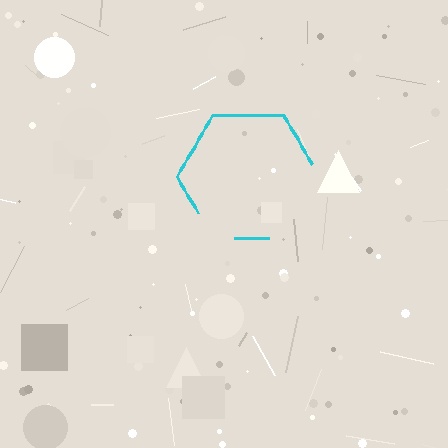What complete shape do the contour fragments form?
The contour fragments form a hexagon.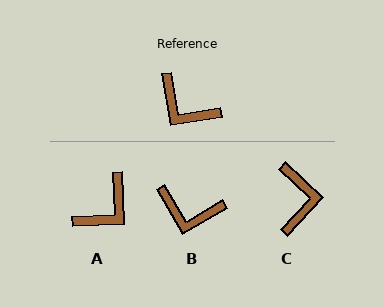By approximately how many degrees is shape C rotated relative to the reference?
Approximately 127 degrees counter-clockwise.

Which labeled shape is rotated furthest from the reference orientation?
C, about 127 degrees away.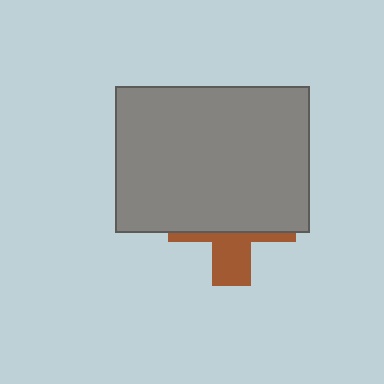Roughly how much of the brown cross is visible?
A small part of it is visible (roughly 33%).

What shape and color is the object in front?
The object in front is a gray rectangle.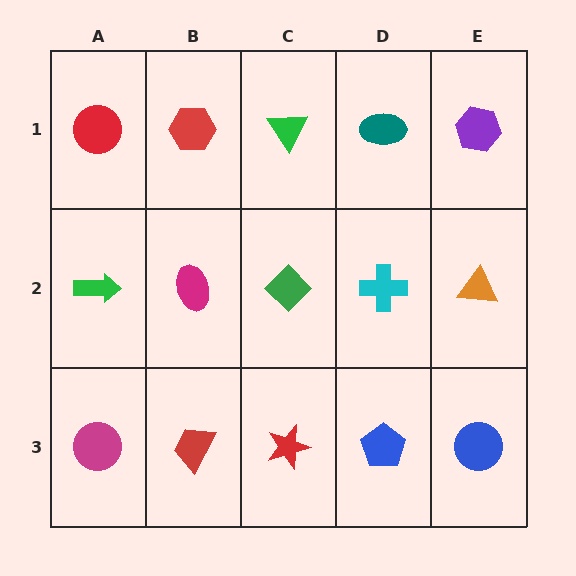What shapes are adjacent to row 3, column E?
An orange triangle (row 2, column E), a blue pentagon (row 3, column D).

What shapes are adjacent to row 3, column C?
A green diamond (row 2, column C), a red trapezoid (row 3, column B), a blue pentagon (row 3, column D).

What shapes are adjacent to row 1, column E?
An orange triangle (row 2, column E), a teal ellipse (row 1, column D).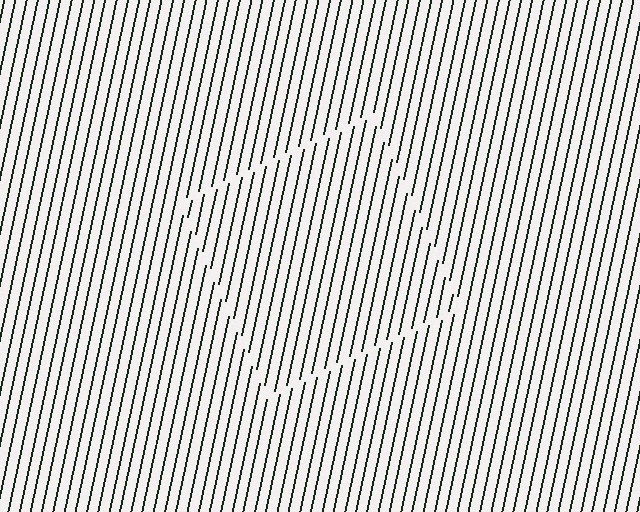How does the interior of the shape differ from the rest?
The interior of the shape contains the same grating, shifted by half a period — the contour is defined by the phase discontinuity where line-ends from the inner and outer gratings abut.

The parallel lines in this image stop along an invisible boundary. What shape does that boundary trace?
An illusory square. The interior of the shape contains the same grating, shifted by half a period — the contour is defined by the phase discontinuity where line-ends from the inner and outer gratings abut.